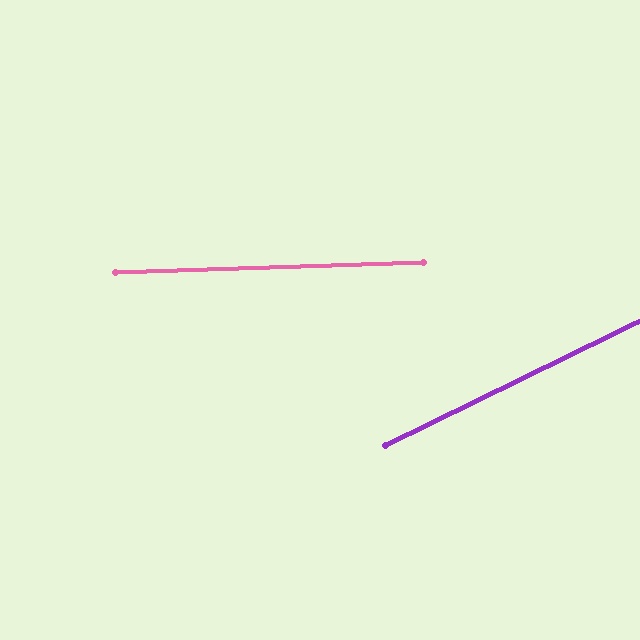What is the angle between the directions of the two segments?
Approximately 24 degrees.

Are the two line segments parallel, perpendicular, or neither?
Neither parallel nor perpendicular — they differ by about 24°.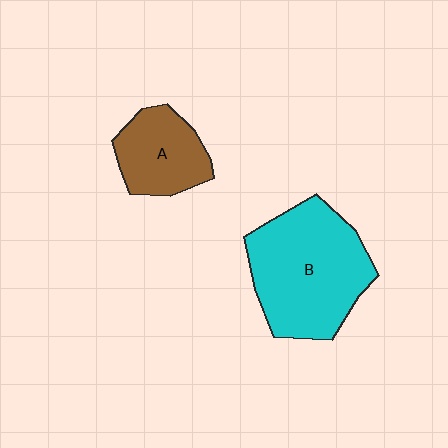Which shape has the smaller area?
Shape A (brown).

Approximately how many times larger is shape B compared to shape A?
Approximately 2.0 times.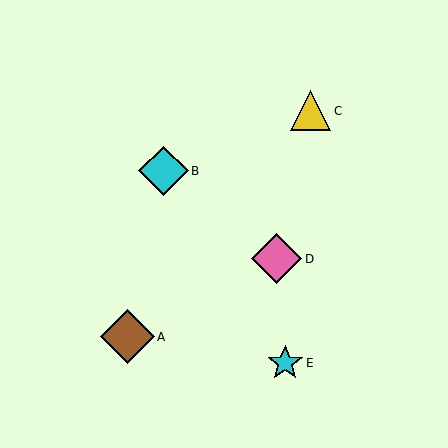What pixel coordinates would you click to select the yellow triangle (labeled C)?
Click at (311, 111) to select the yellow triangle C.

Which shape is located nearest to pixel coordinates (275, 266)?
The pink diamond (labeled D) at (276, 259) is nearest to that location.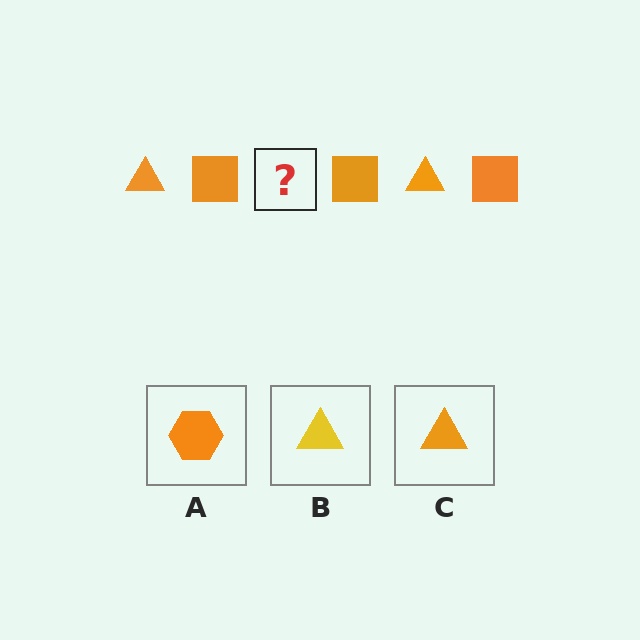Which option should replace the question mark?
Option C.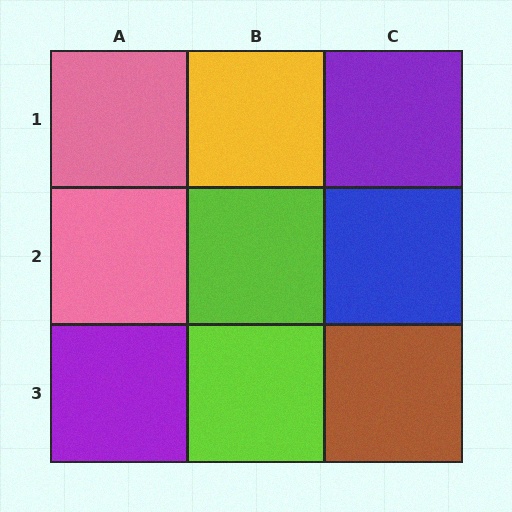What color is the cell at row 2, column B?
Lime.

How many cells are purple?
2 cells are purple.